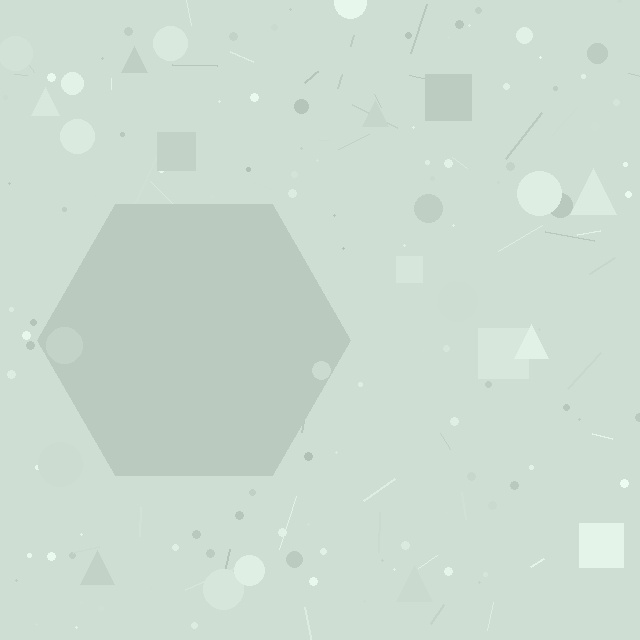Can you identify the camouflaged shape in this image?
The camouflaged shape is a hexagon.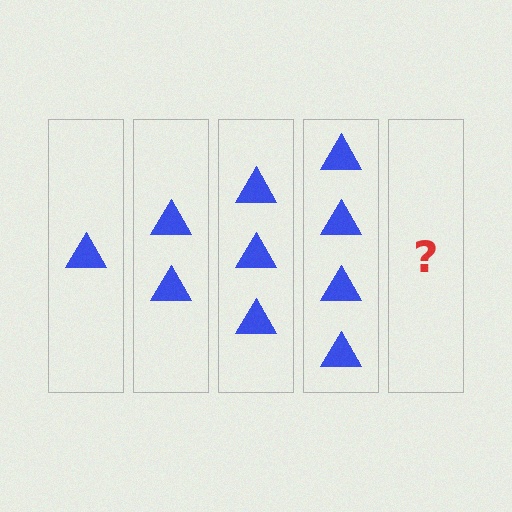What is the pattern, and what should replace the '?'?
The pattern is that each step adds one more triangle. The '?' should be 5 triangles.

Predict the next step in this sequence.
The next step is 5 triangles.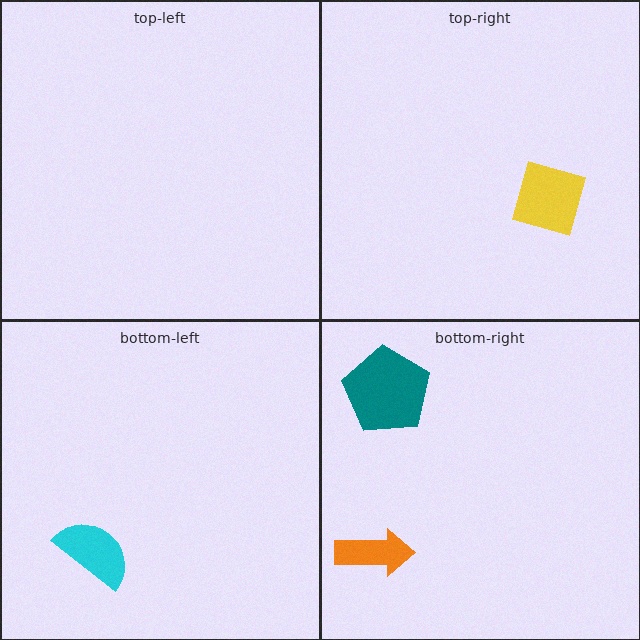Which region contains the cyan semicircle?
The bottom-left region.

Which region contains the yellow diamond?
The top-right region.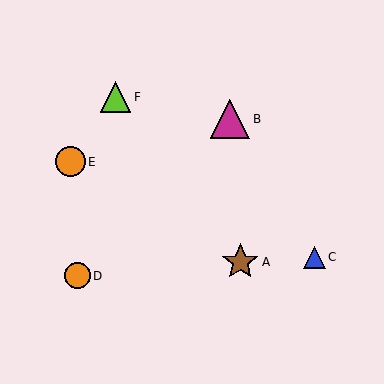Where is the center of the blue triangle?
The center of the blue triangle is at (314, 257).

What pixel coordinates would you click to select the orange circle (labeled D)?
Click at (77, 276) to select the orange circle D.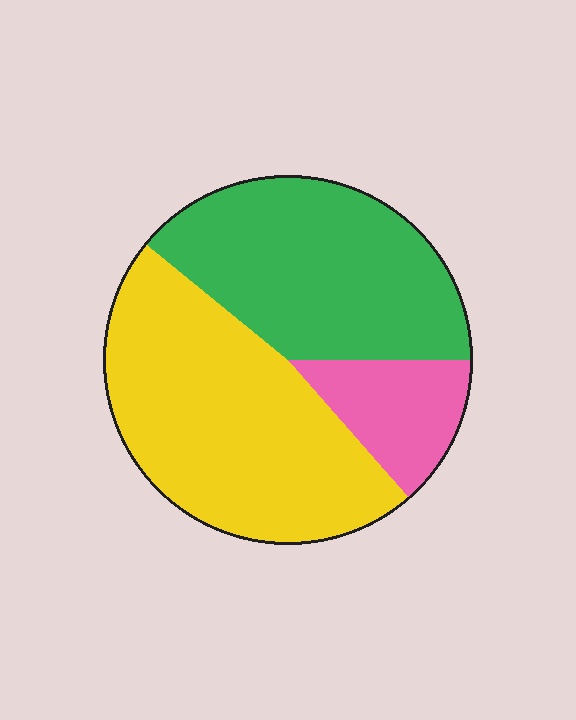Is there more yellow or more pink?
Yellow.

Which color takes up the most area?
Yellow, at roughly 45%.